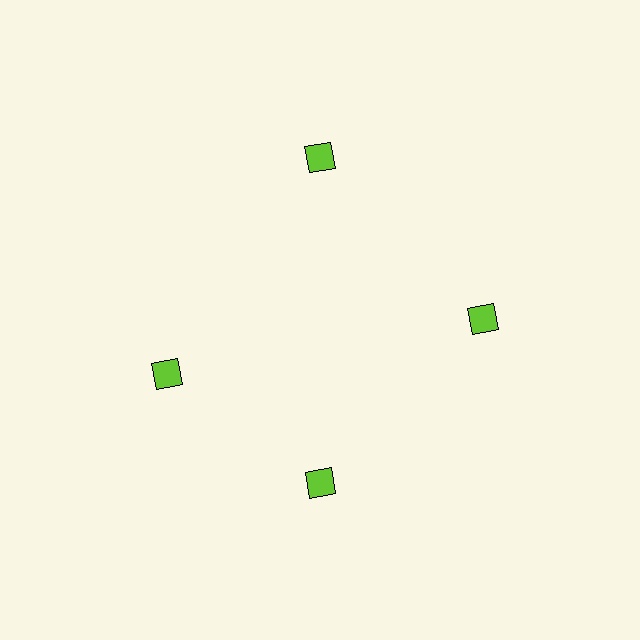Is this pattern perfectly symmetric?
No. The 4 lime squares are arranged in a ring, but one element near the 9 o'clock position is rotated out of alignment along the ring, breaking the 4-fold rotational symmetry.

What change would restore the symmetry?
The symmetry would be restored by rotating it back into even spacing with its neighbors so that all 4 squares sit at equal angles and equal distance from the center.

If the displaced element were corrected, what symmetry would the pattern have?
It would have 4-fold rotational symmetry — the pattern would map onto itself every 90 degrees.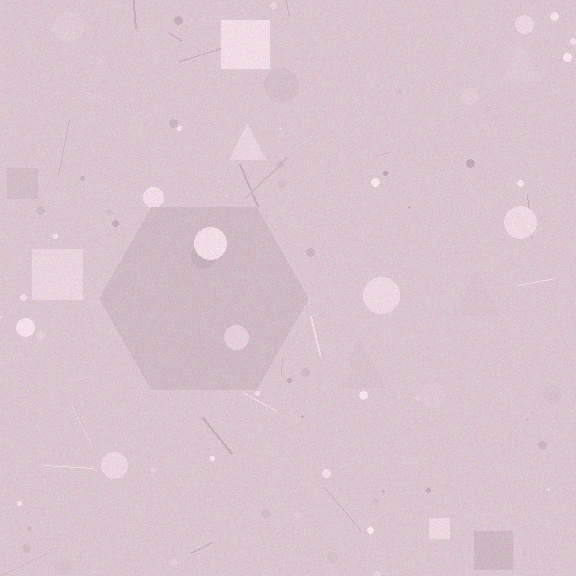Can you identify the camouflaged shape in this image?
The camouflaged shape is a hexagon.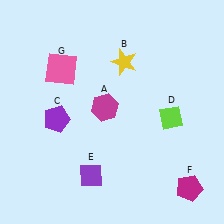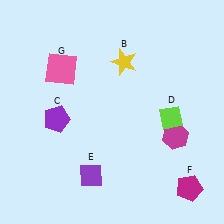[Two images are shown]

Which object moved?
The magenta hexagon (A) moved right.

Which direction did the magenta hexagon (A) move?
The magenta hexagon (A) moved right.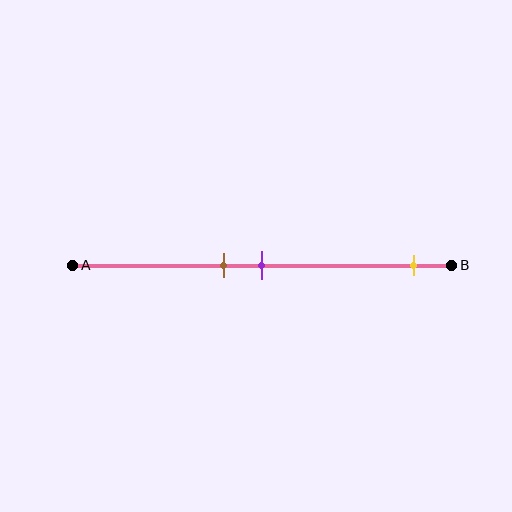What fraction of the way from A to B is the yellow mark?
The yellow mark is approximately 90% (0.9) of the way from A to B.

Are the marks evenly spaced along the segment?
No, the marks are not evenly spaced.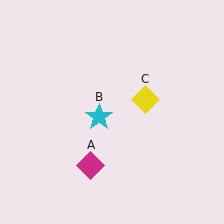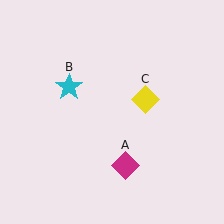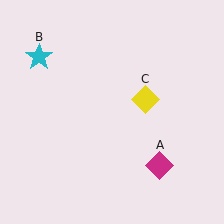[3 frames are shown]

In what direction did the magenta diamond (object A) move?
The magenta diamond (object A) moved right.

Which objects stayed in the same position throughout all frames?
Yellow diamond (object C) remained stationary.